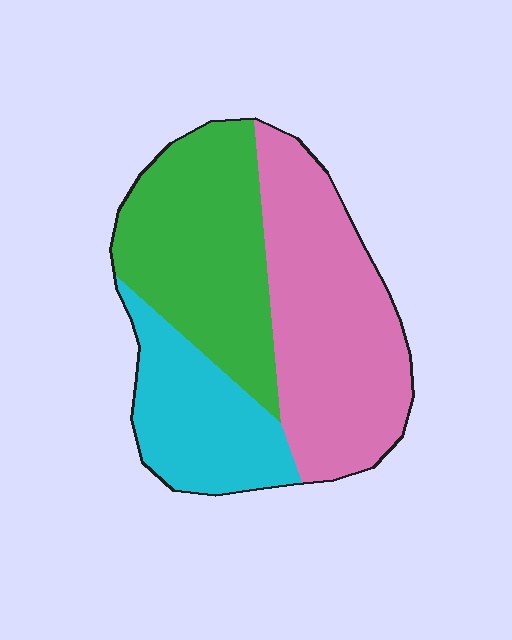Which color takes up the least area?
Cyan, at roughly 25%.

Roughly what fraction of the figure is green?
Green covers about 35% of the figure.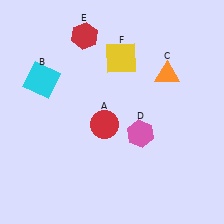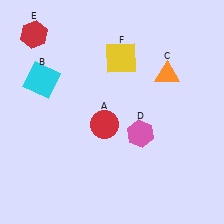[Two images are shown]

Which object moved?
The red hexagon (E) moved left.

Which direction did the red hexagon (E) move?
The red hexagon (E) moved left.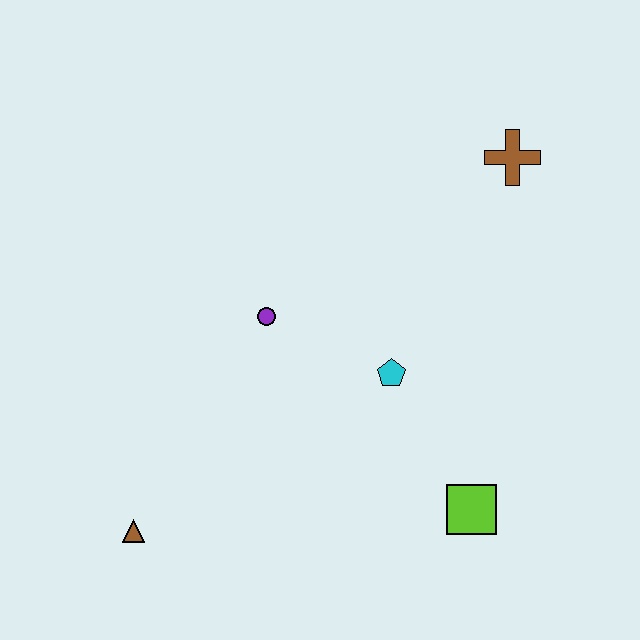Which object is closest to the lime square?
The cyan pentagon is closest to the lime square.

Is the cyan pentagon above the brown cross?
No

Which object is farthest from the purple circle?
The brown cross is farthest from the purple circle.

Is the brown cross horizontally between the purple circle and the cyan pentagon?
No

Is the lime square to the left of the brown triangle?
No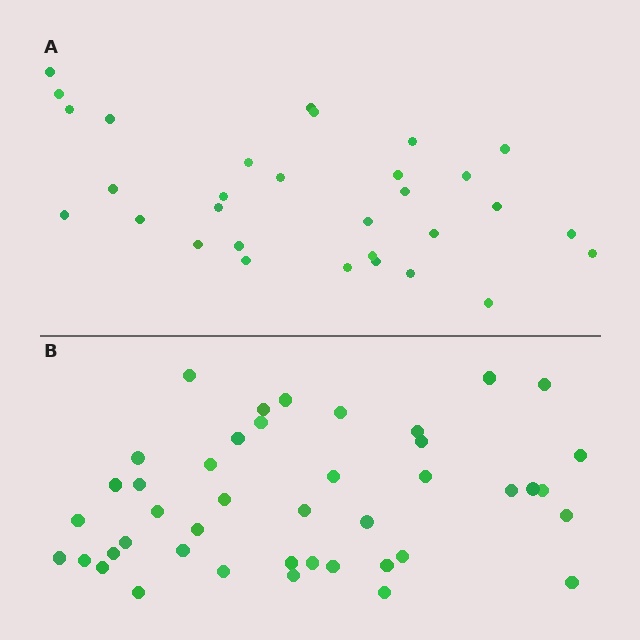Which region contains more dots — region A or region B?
Region B (the bottom region) has more dots.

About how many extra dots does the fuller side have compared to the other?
Region B has roughly 12 or so more dots than region A.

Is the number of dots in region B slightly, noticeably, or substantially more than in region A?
Region B has noticeably more, but not dramatically so. The ratio is roughly 1.4 to 1.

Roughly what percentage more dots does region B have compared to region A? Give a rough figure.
About 40% more.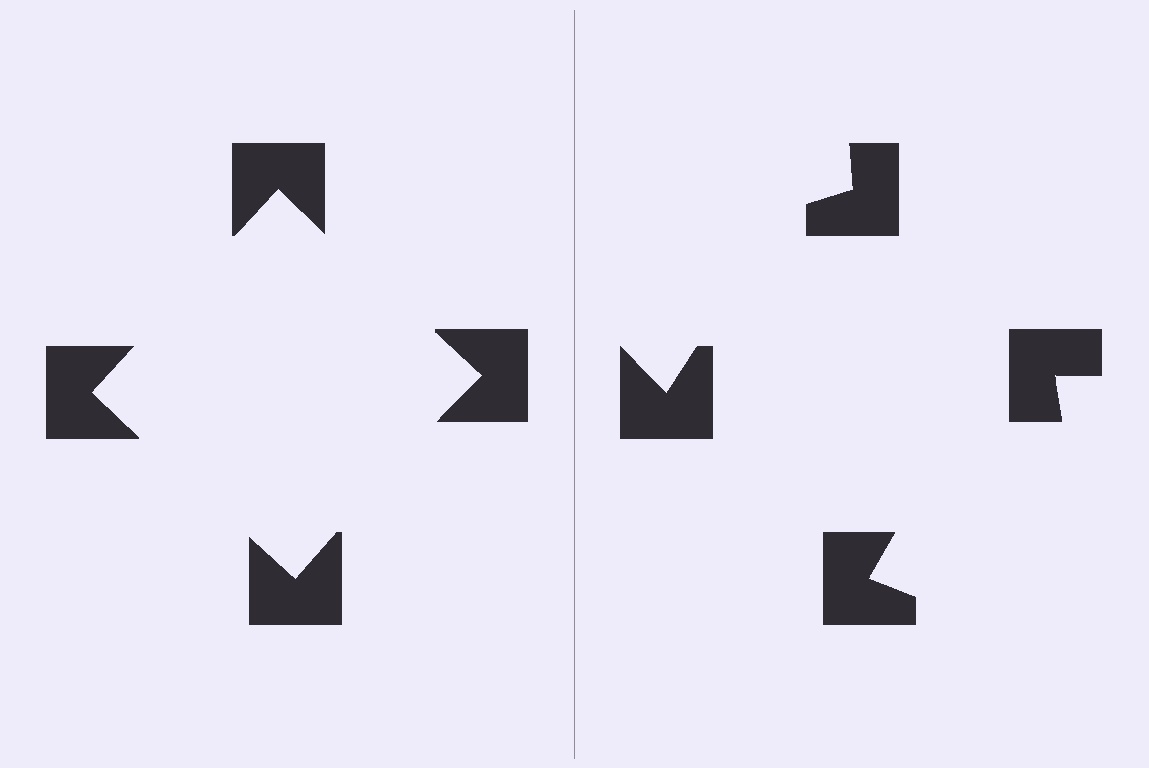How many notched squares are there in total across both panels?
8 — 4 on each side.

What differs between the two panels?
The notched squares are positioned identically on both sides; only the wedge orientations differ. On the left they align to a square; on the right they are misaligned.